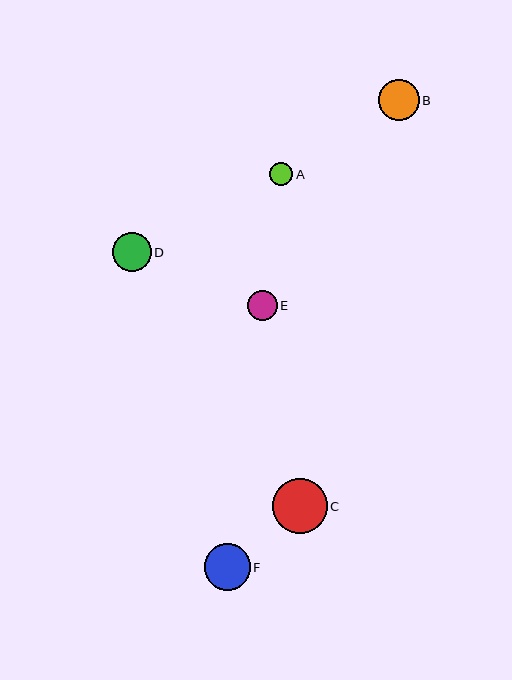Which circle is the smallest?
Circle A is the smallest with a size of approximately 23 pixels.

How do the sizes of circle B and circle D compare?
Circle B and circle D are approximately the same size.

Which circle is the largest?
Circle C is the largest with a size of approximately 55 pixels.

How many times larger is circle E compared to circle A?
Circle E is approximately 1.3 times the size of circle A.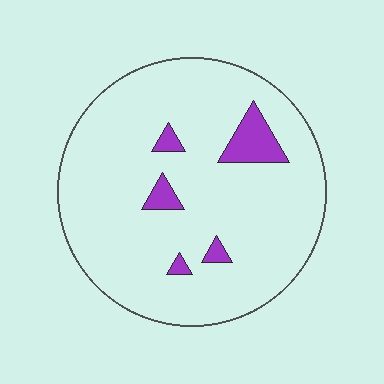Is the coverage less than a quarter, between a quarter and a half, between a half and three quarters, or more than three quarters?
Less than a quarter.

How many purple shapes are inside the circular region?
5.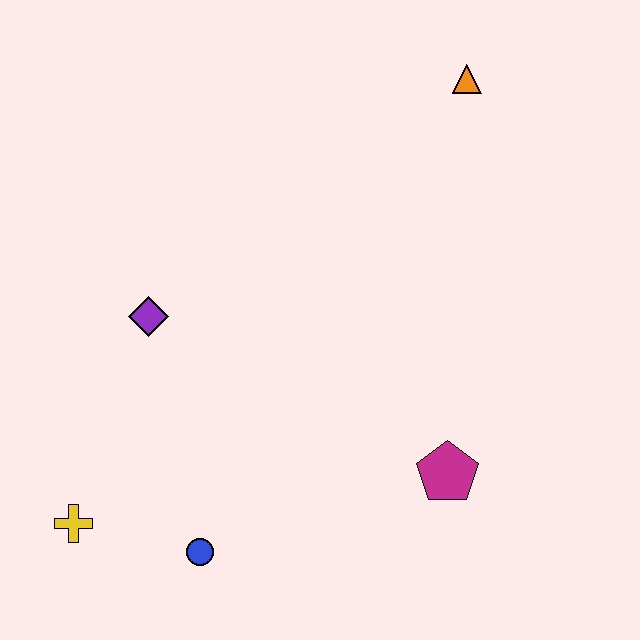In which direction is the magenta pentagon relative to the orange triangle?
The magenta pentagon is below the orange triangle.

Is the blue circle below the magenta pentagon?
Yes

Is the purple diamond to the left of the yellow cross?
No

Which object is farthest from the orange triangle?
The yellow cross is farthest from the orange triangle.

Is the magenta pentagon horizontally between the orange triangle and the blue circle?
Yes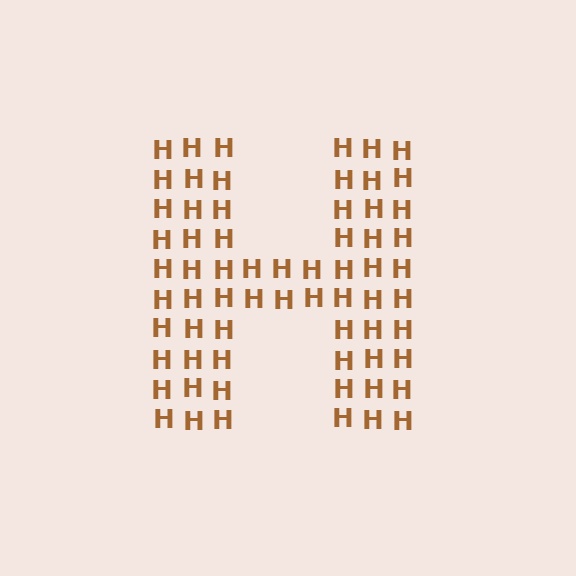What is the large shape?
The large shape is the letter H.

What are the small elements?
The small elements are letter H's.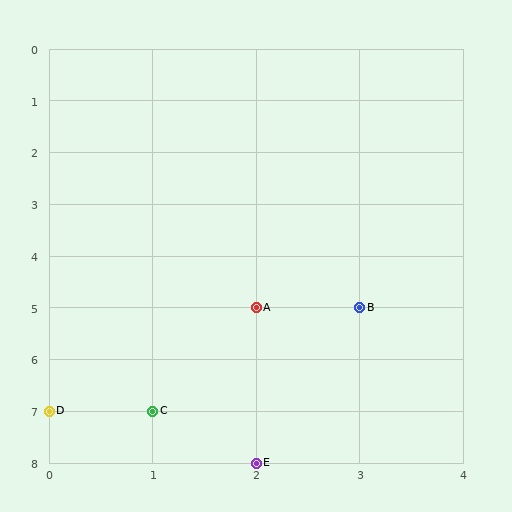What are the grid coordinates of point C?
Point C is at grid coordinates (1, 7).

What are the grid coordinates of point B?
Point B is at grid coordinates (3, 5).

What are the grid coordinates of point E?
Point E is at grid coordinates (2, 8).